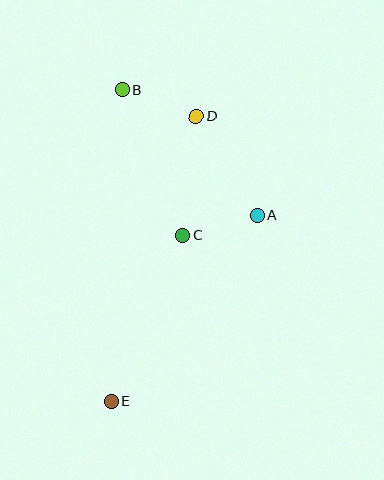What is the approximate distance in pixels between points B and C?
The distance between B and C is approximately 157 pixels.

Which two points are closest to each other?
Points A and C are closest to each other.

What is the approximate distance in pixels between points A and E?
The distance between A and E is approximately 237 pixels.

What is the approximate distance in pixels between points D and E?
The distance between D and E is approximately 297 pixels.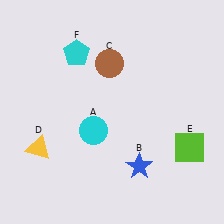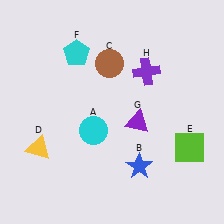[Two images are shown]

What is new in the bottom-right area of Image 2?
A purple triangle (G) was added in the bottom-right area of Image 2.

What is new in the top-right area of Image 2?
A purple cross (H) was added in the top-right area of Image 2.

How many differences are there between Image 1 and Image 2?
There are 2 differences between the two images.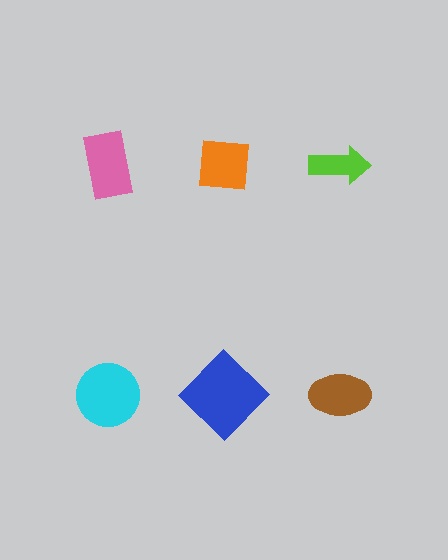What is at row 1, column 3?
A lime arrow.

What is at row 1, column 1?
A pink rectangle.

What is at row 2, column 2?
A blue diamond.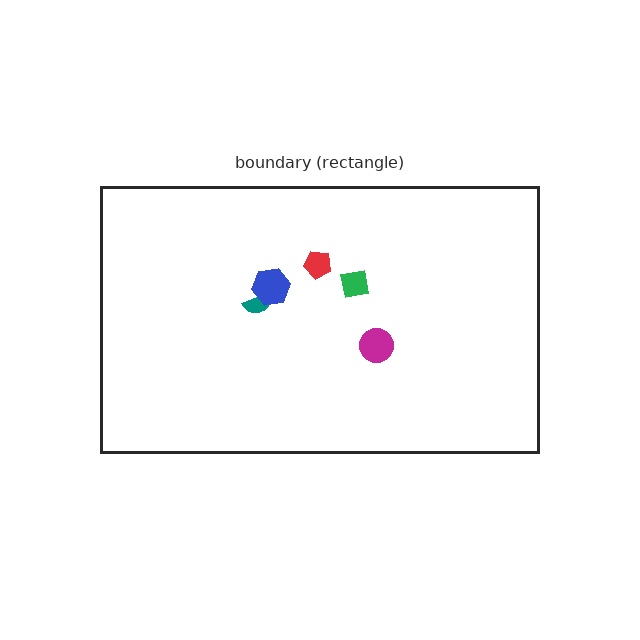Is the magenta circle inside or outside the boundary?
Inside.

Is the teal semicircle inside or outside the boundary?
Inside.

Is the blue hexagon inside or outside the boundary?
Inside.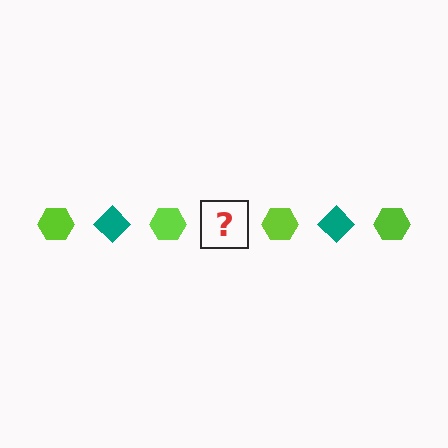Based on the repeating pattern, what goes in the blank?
The blank should be a teal diamond.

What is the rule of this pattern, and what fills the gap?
The rule is that the pattern alternates between lime hexagon and teal diamond. The gap should be filled with a teal diamond.